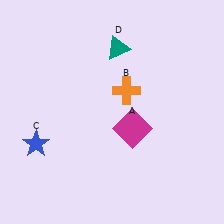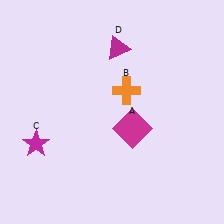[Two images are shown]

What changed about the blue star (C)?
In Image 1, C is blue. In Image 2, it changed to magenta.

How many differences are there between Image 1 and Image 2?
There are 2 differences between the two images.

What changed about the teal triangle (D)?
In Image 1, D is teal. In Image 2, it changed to magenta.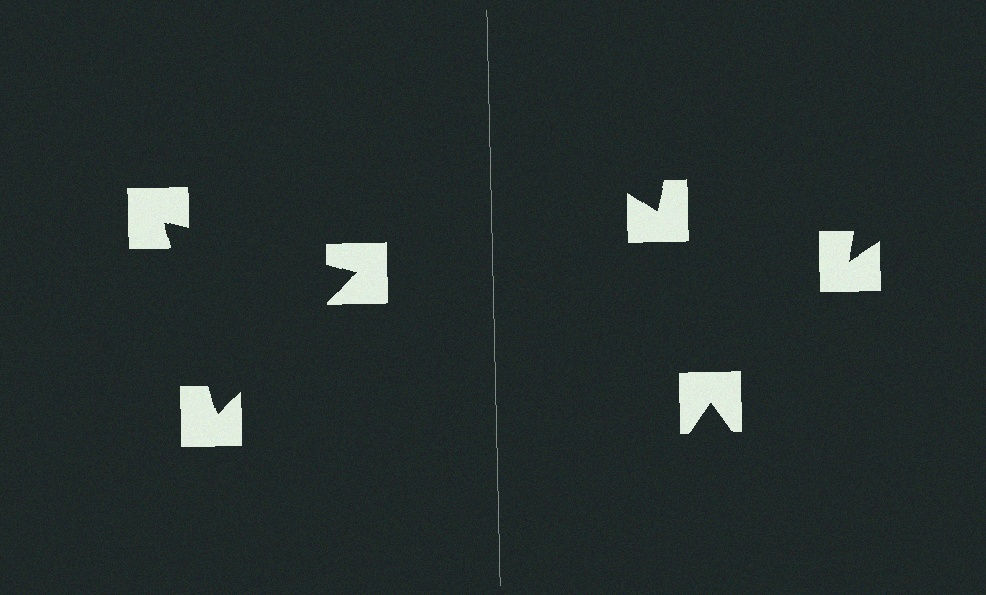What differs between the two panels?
The notched squares are positioned identically on both sides; only the wedge orientations differ. On the left they align to a triangle; on the right they are misaligned.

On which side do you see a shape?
An illusory triangle appears on the left side. On the right side the wedge cuts are rotated, so no coherent shape forms.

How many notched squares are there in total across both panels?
6 — 3 on each side.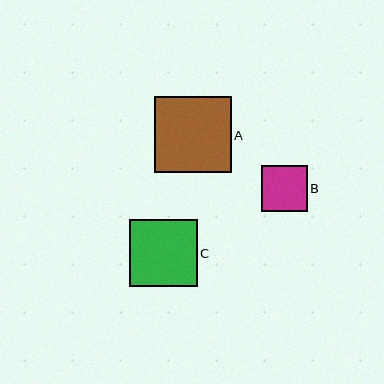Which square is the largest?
Square A is the largest with a size of approximately 77 pixels.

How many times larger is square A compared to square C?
Square A is approximately 1.1 times the size of square C.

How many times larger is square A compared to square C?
Square A is approximately 1.1 times the size of square C.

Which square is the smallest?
Square B is the smallest with a size of approximately 46 pixels.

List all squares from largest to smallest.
From largest to smallest: A, C, B.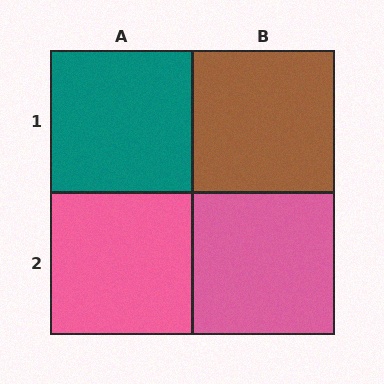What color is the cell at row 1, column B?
Brown.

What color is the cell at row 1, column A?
Teal.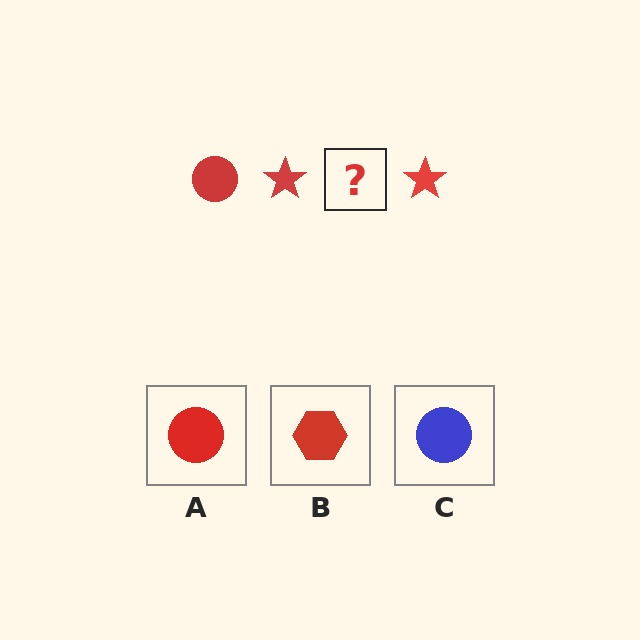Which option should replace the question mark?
Option A.